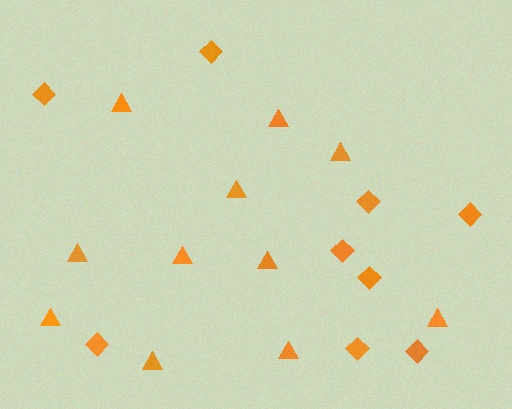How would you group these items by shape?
There are 2 groups: one group of diamonds (9) and one group of triangles (11).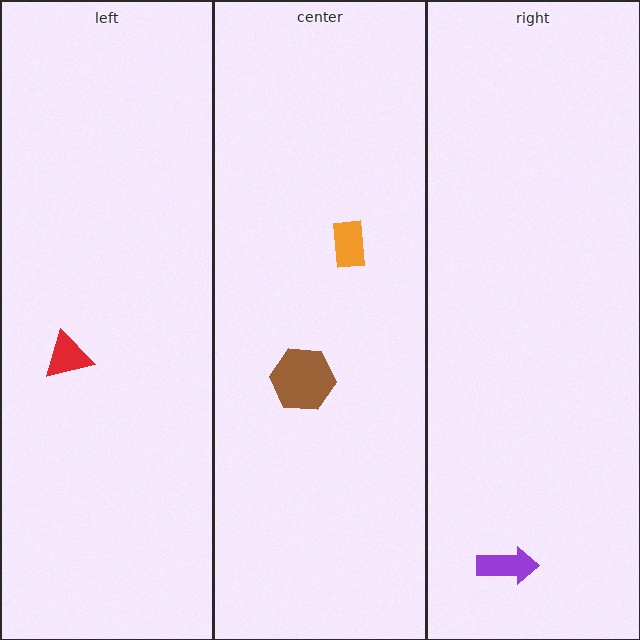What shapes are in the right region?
The purple arrow.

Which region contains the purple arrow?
The right region.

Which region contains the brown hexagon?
The center region.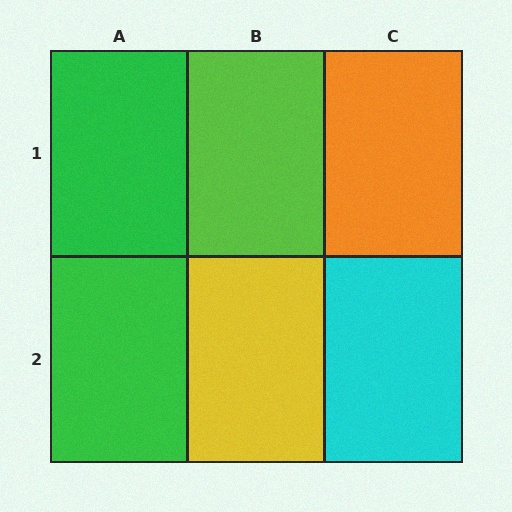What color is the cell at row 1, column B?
Lime.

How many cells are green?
2 cells are green.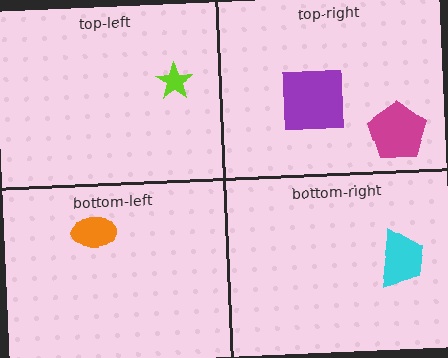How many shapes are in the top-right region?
2.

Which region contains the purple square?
The top-right region.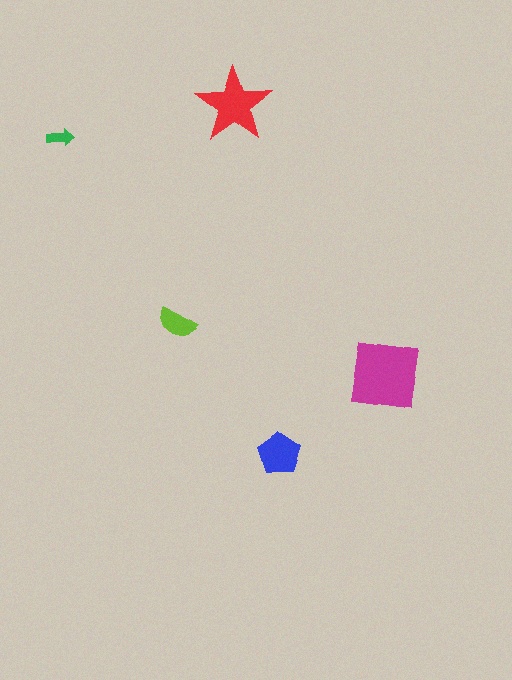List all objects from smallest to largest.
The green arrow, the lime semicircle, the blue pentagon, the red star, the magenta square.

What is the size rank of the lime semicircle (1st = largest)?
4th.